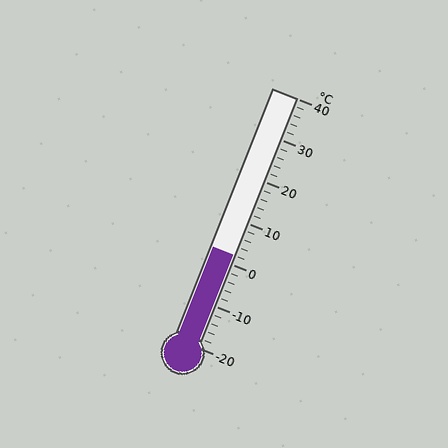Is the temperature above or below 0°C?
The temperature is above 0°C.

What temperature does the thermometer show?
The thermometer shows approximately 2°C.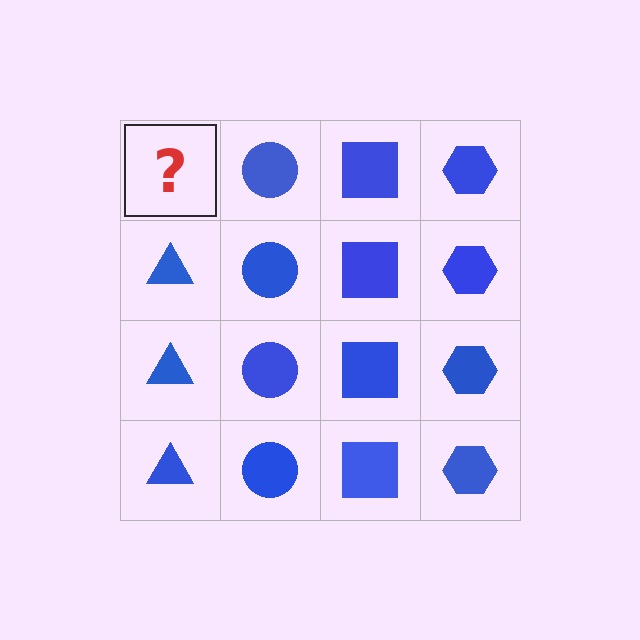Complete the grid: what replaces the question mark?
The question mark should be replaced with a blue triangle.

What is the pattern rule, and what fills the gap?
The rule is that each column has a consistent shape. The gap should be filled with a blue triangle.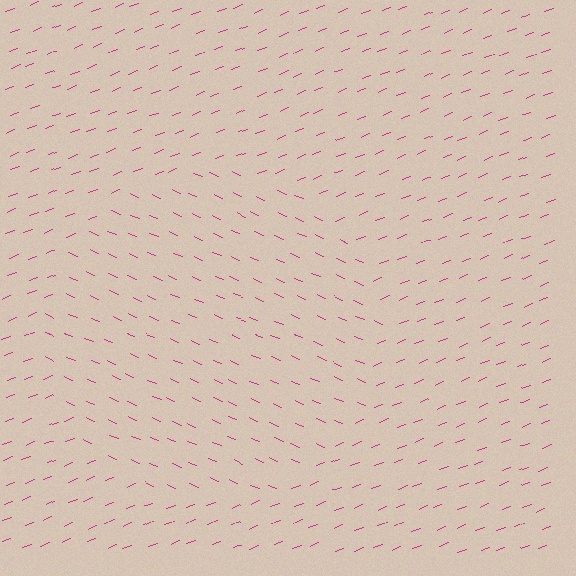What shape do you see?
I see a circle.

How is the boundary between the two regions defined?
The boundary is defined purely by a change in line orientation (approximately 45 degrees difference). All lines are the same color and thickness.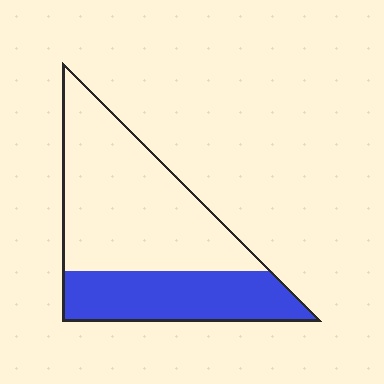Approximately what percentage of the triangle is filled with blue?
Approximately 35%.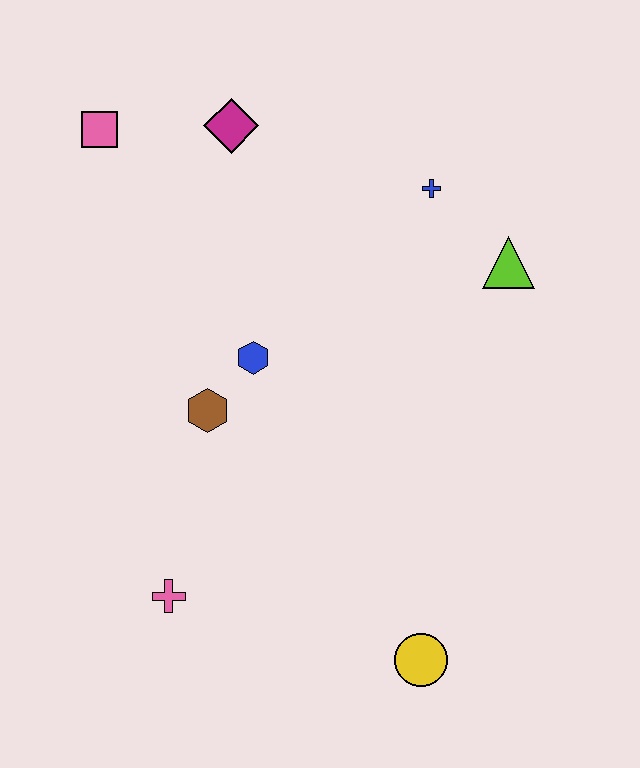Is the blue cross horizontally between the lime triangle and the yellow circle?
Yes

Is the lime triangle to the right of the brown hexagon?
Yes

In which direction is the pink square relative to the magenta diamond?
The pink square is to the left of the magenta diamond.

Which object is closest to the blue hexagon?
The brown hexagon is closest to the blue hexagon.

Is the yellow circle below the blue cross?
Yes